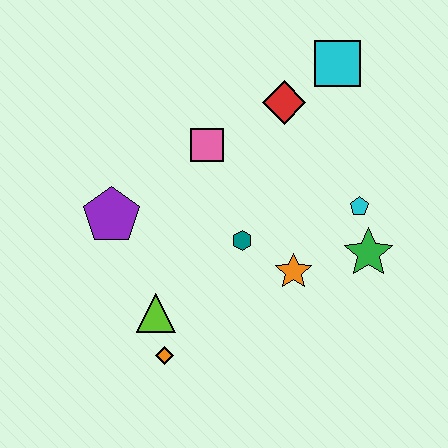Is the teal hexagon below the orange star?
No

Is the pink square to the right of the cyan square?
No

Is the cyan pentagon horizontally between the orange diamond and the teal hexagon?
No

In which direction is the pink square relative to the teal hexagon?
The pink square is above the teal hexagon.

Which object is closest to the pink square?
The red diamond is closest to the pink square.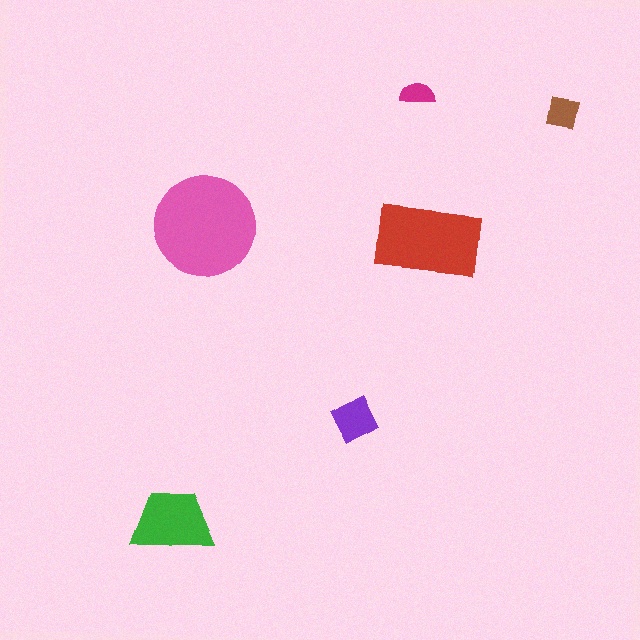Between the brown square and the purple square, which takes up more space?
The purple square.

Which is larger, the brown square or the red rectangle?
The red rectangle.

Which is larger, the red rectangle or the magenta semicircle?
The red rectangle.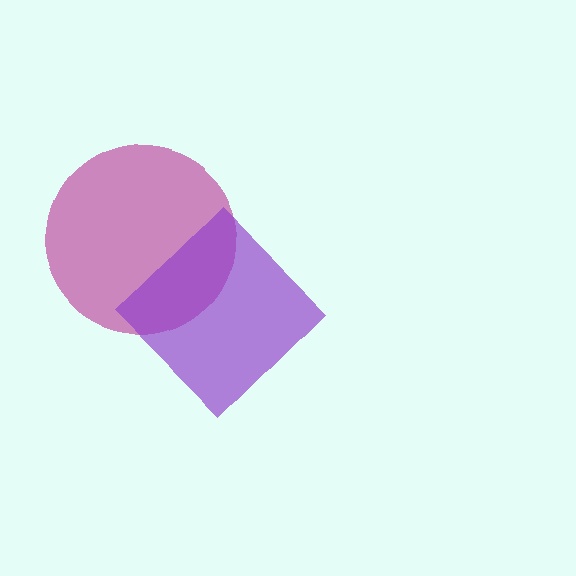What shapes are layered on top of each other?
The layered shapes are: a magenta circle, a purple diamond.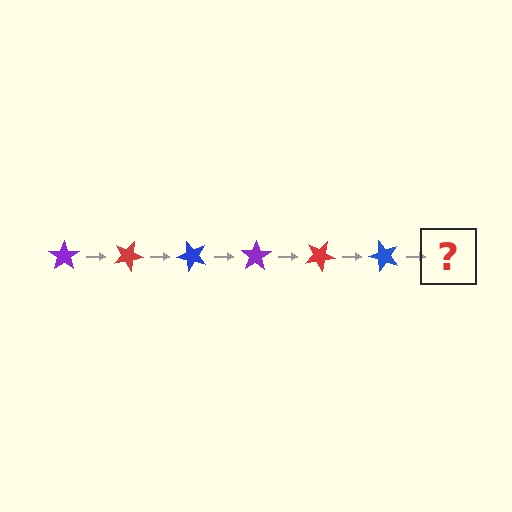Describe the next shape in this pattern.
It should be a purple star, rotated 150 degrees from the start.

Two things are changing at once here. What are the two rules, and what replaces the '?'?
The two rules are that it rotates 25 degrees each step and the color cycles through purple, red, and blue. The '?' should be a purple star, rotated 150 degrees from the start.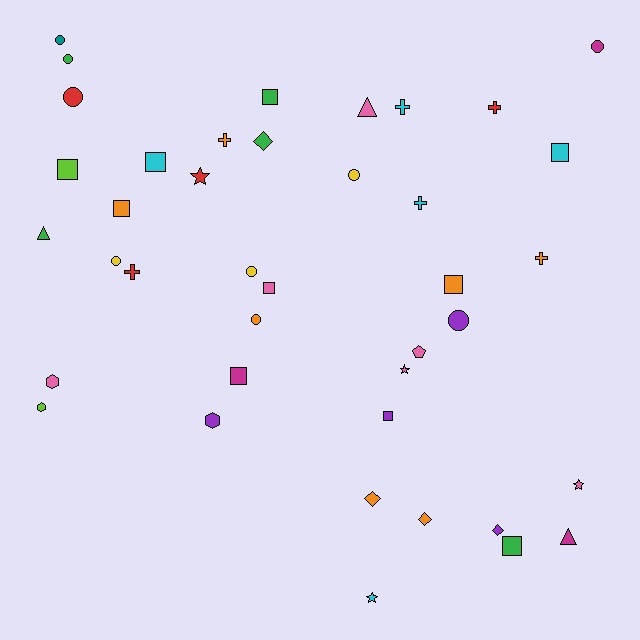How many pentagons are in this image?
There is 1 pentagon.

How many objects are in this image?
There are 40 objects.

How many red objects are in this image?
There are 4 red objects.